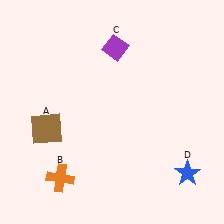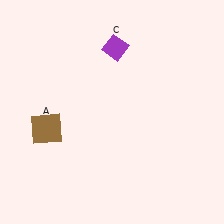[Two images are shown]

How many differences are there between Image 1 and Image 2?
There are 2 differences between the two images.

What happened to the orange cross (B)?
The orange cross (B) was removed in Image 2. It was in the bottom-left area of Image 1.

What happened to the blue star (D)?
The blue star (D) was removed in Image 2. It was in the bottom-right area of Image 1.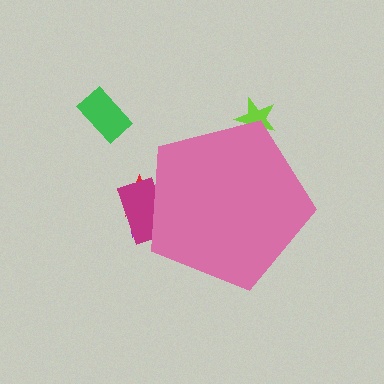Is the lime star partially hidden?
Yes, the lime star is partially hidden behind the pink pentagon.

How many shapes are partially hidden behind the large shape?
4 shapes are partially hidden.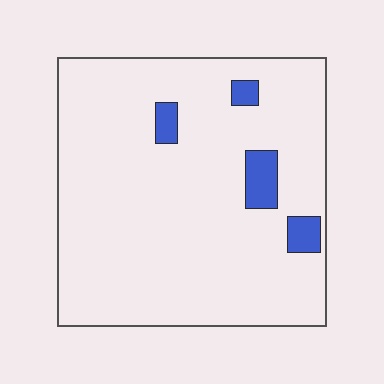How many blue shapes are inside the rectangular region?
4.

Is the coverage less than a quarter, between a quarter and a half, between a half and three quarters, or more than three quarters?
Less than a quarter.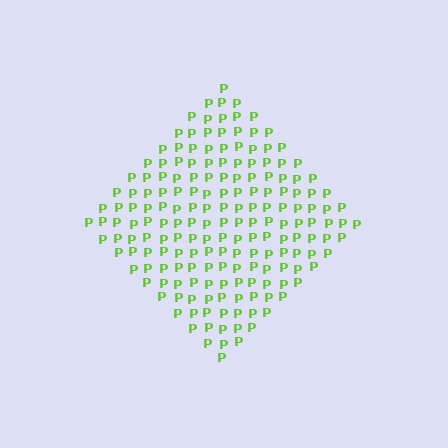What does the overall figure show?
The overall figure shows a diamond.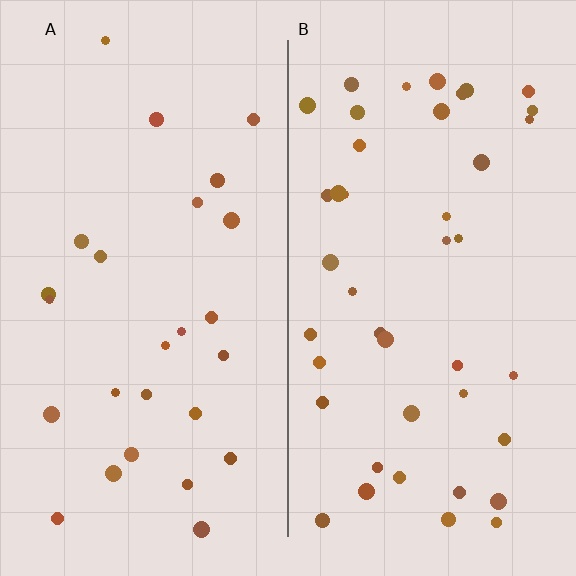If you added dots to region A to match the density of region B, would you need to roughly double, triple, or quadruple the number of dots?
Approximately double.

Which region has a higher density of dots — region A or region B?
B (the right).